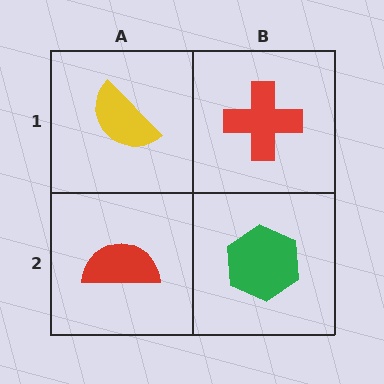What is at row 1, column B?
A red cross.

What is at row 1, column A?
A yellow semicircle.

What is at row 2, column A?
A red semicircle.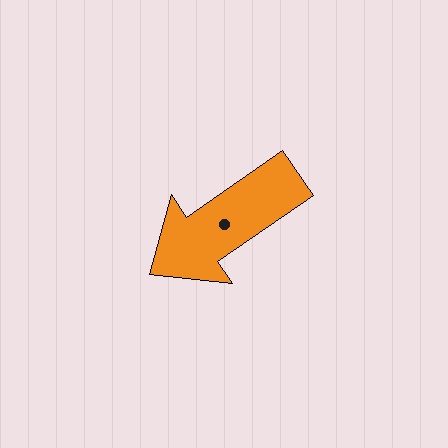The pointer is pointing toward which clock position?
Roughly 8 o'clock.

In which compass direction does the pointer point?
Southwest.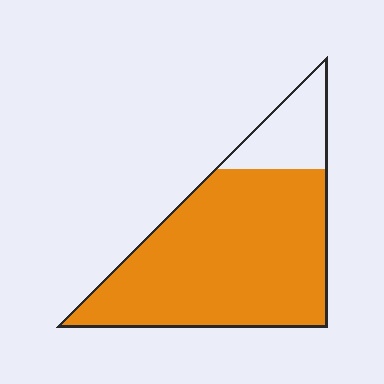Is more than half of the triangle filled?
Yes.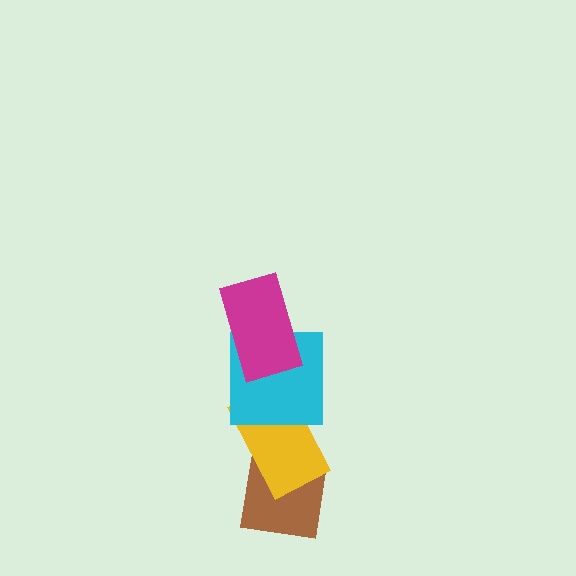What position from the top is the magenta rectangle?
The magenta rectangle is 1st from the top.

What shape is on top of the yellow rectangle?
The cyan square is on top of the yellow rectangle.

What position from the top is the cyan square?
The cyan square is 2nd from the top.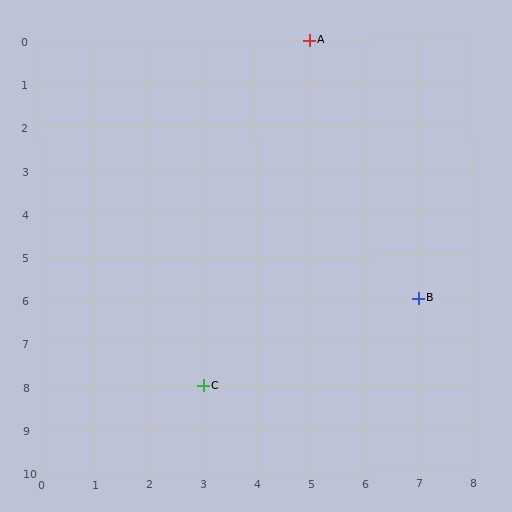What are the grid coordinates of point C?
Point C is at grid coordinates (3, 8).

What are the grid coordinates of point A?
Point A is at grid coordinates (5, 0).